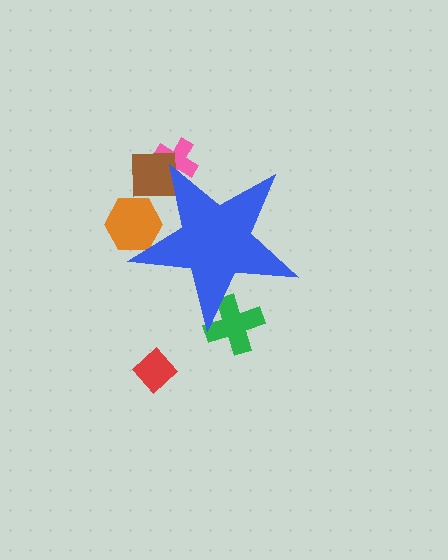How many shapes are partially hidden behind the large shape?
4 shapes are partially hidden.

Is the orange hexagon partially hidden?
Yes, the orange hexagon is partially hidden behind the blue star.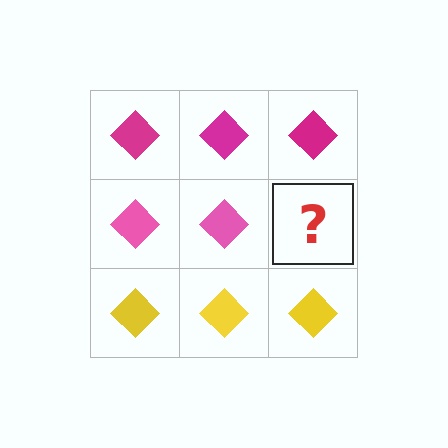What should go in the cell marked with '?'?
The missing cell should contain a pink diamond.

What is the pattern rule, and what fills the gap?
The rule is that each row has a consistent color. The gap should be filled with a pink diamond.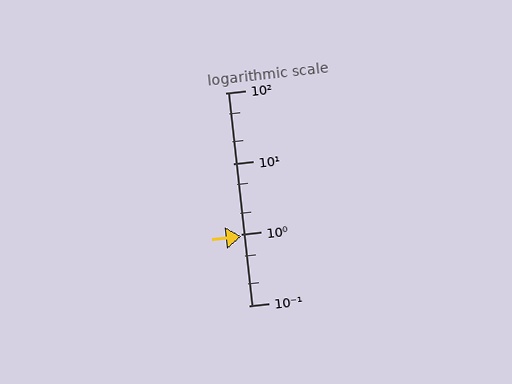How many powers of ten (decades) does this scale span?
The scale spans 3 decades, from 0.1 to 100.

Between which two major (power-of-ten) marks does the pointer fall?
The pointer is between 0.1 and 1.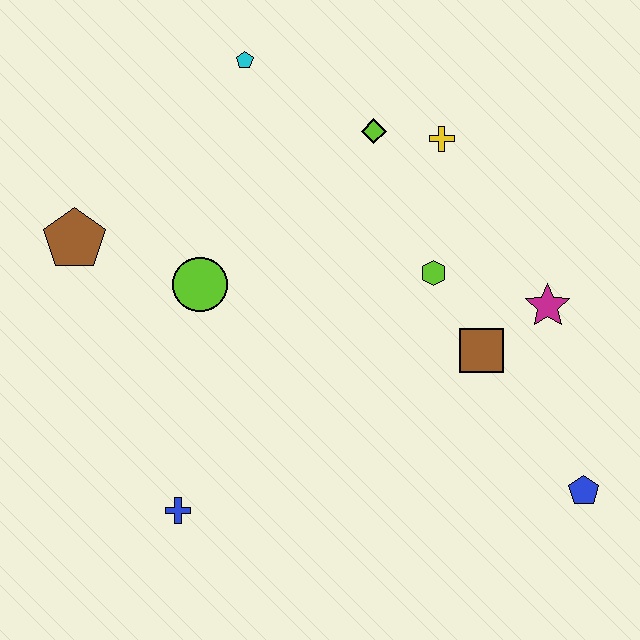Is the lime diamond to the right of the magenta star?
No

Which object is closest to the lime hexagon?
The brown square is closest to the lime hexagon.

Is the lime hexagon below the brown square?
No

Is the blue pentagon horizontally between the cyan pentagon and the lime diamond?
No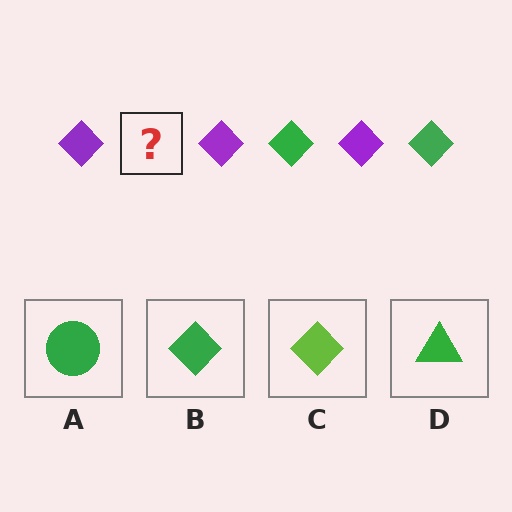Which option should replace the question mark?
Option B.